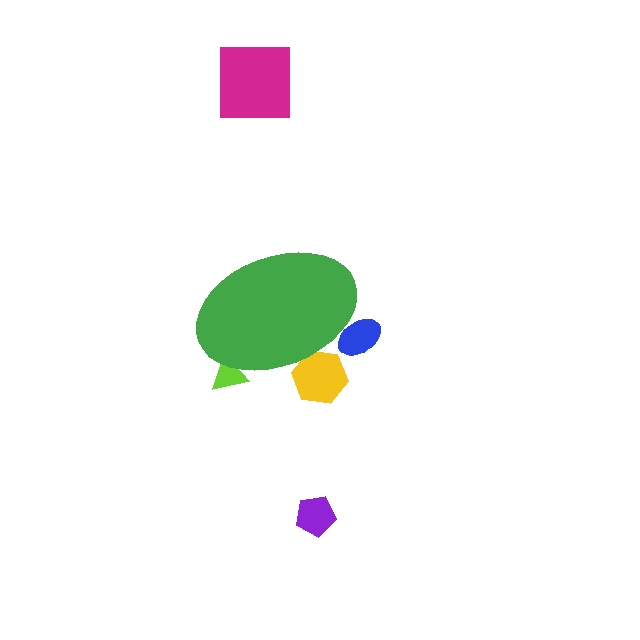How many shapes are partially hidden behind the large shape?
3 shapes are partially hidden.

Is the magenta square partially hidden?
No, the magenta square is fully visible.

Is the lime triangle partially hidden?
Yes, the lime triangle is partially hidden behind the green ellipse.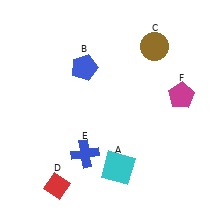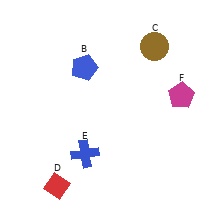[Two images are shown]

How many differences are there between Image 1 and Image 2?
There is 1 difference between the two images.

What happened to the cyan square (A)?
The cyan square (A) was removed in Image 2. It was in the bottom-right area of Image 1.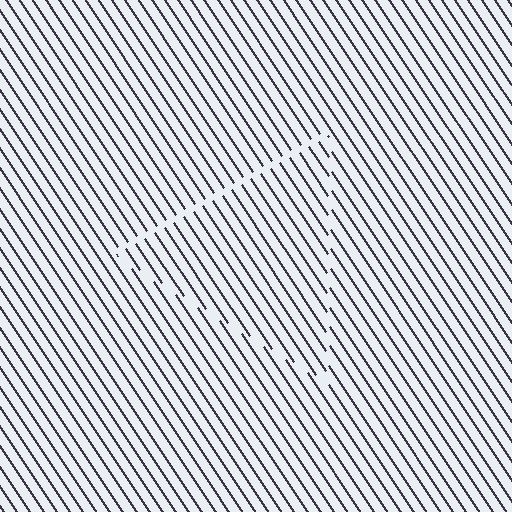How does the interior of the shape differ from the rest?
The interior of the shape contains the same grating, shifted by half a period — the contour is defined by the phase discontinuity where line-ends from the inner and outer gratings abut.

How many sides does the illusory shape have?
3 sides — the line-ends trace a triangle.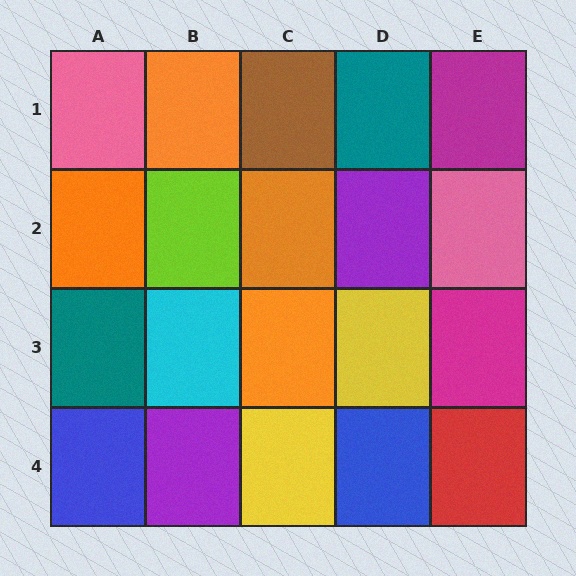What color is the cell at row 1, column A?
Pink.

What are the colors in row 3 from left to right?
Teal, cyan, orange, yellow, magenta.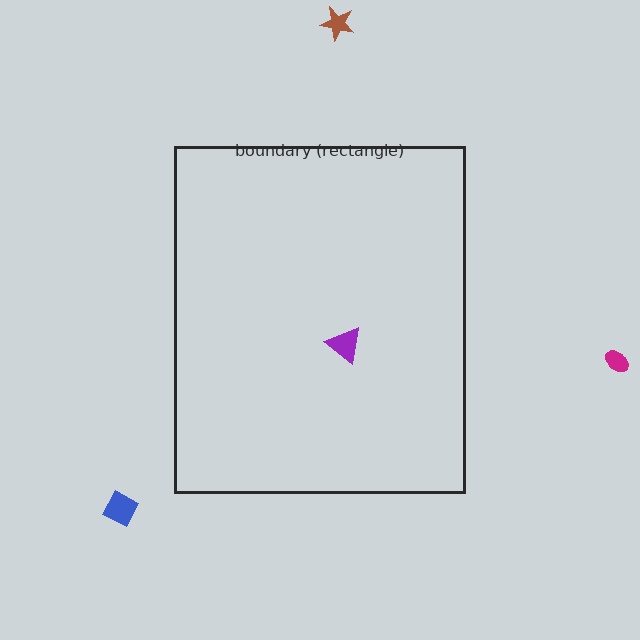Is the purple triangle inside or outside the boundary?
Inside.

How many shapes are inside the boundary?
1 inside, 3 outside.